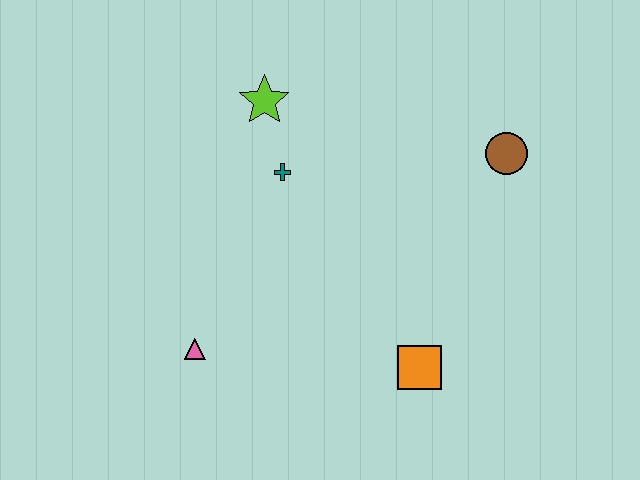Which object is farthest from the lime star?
The orange square is farthest from the lime star.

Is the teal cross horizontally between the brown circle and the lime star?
Yes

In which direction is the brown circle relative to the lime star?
The brown circle is to the right of the lime star.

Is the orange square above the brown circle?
No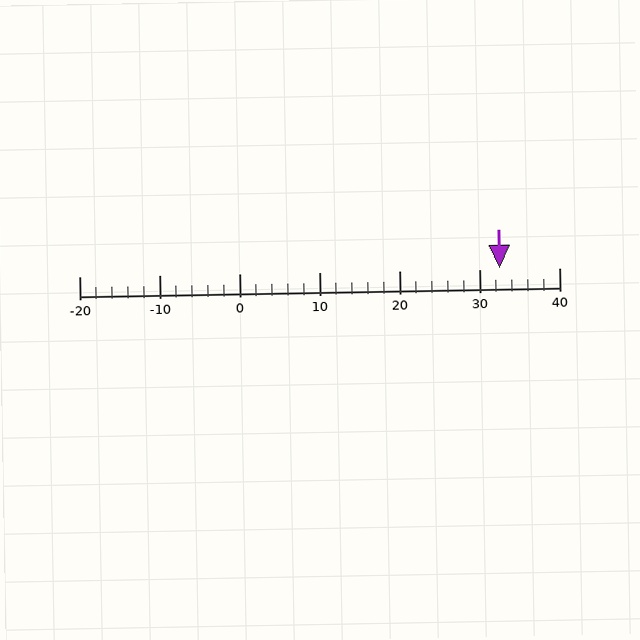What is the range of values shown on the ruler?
The ruler shows values from -20 to 40.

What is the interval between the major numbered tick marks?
The major tick marks are spaced 10 units apart.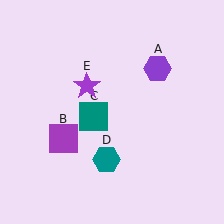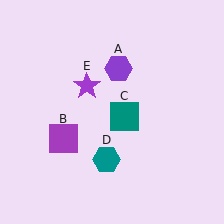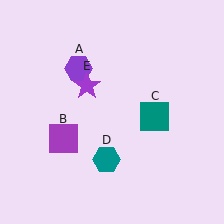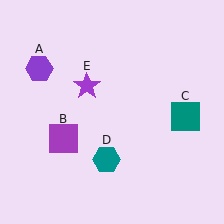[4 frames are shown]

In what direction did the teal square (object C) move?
The teal square (object C) moved right.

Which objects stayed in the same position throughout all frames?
Purple square (object B) and teal hexagon (object D) and purple star (object E) remained stationary.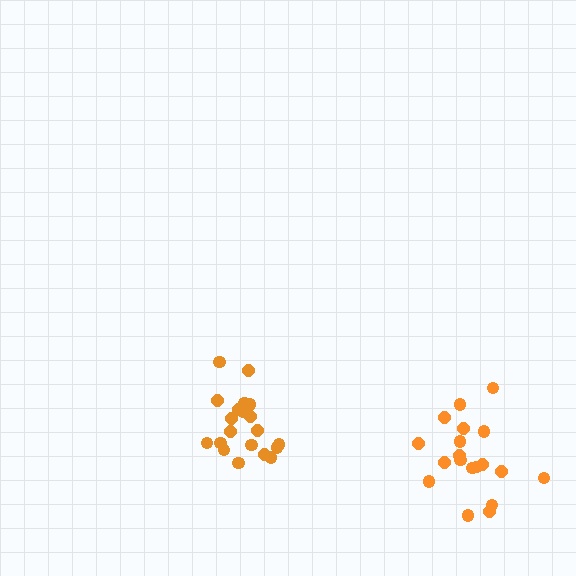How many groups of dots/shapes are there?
There are 2 groups.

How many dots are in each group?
Group 1: 20 dots, Group 2: 19 dots (39 total).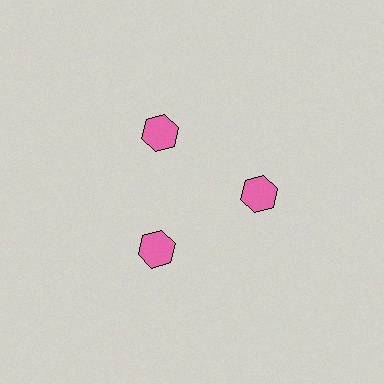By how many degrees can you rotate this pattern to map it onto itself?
The pattern maps onto itself every 120 degrees of rotation.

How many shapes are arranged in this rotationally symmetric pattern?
There are 3 shapes, arranged in 3 groups of 1.